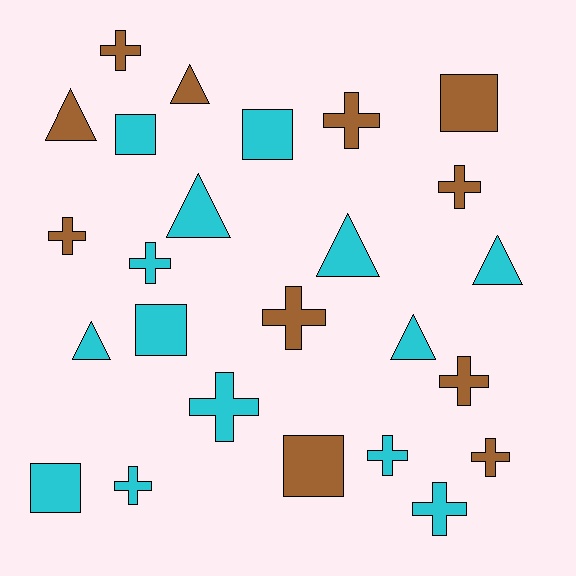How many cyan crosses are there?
There are 5 cyan crosses.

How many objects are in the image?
There are 25 objects.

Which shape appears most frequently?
Cross, with 12 objects.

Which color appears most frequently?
Cyan, with 14 objects.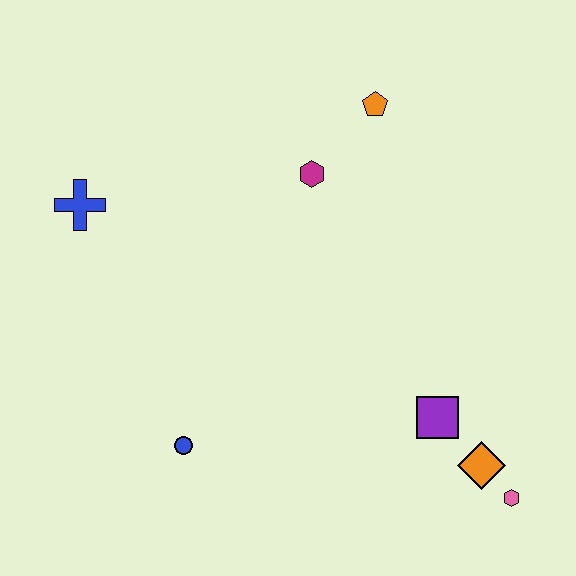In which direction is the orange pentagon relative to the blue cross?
The orange pentagon is to the right of the blue cross.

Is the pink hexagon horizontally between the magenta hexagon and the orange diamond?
No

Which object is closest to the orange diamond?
The pink hexagon is closest to the orange diamond.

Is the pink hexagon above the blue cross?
No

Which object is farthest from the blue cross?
The pink hexagon is farthest from the blue cross.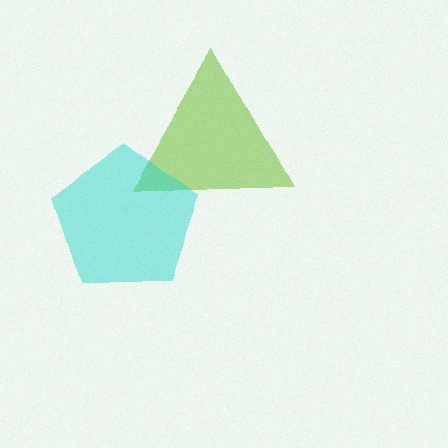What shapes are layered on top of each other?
The layered shapes are: a lime triangle, a cyan pentagon.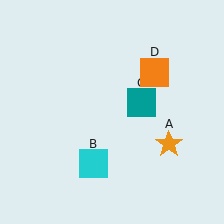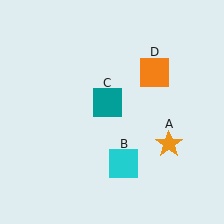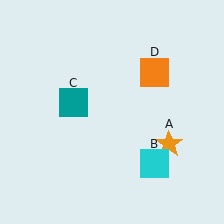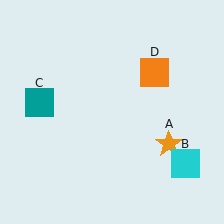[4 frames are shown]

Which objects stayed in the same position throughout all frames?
Orange star (object A) and orange square (object D) remained stationary.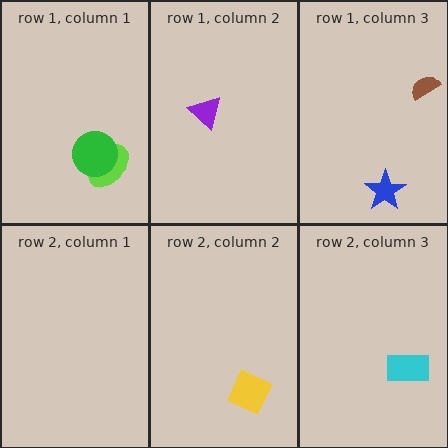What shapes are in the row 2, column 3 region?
The cyan rectangle.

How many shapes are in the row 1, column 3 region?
2.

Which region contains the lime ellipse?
The row 1, column 1 region.